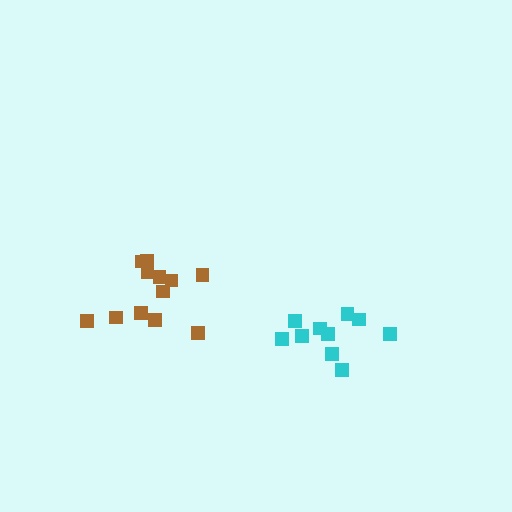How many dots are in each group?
Group 1: 12 dots, Group 2: 10 dots (22 total).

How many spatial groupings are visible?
There are 2 spatial groupings.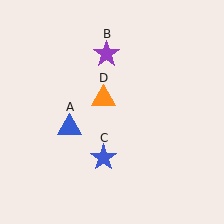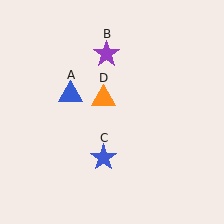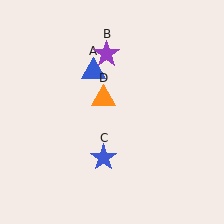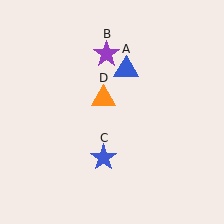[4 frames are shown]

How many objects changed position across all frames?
1 object changed position: blue triangle (object A).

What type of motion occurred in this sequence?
The blue triangle (object A) rotated clockwise around the center of the scene.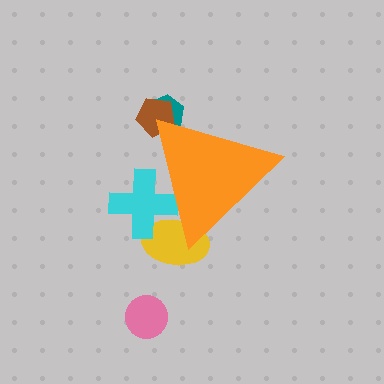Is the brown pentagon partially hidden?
Yes, the brown pentagon is partially hidden behind the orange triangle.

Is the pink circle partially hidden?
No, the pink circle is fully visible.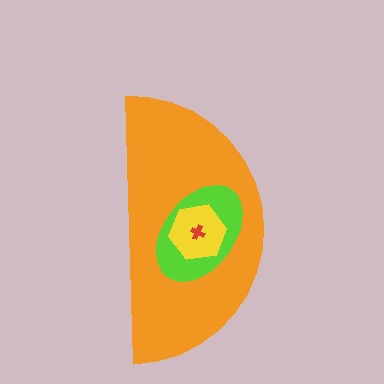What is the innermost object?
The red cross.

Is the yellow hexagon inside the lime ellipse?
Yes.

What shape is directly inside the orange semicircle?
The lime ellipse.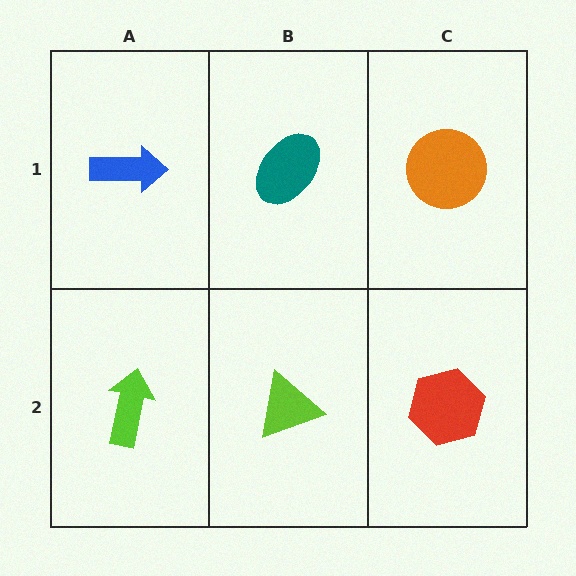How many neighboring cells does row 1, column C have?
2.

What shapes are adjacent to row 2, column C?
An orange circle (row 1, column C), a lime triangle (row 2, column B).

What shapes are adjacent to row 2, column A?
A blue arrow (row 1, column A), a lime triangle (row 2, column B).